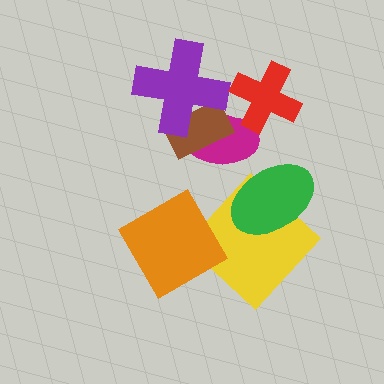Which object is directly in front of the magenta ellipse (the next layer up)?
The brown rectangle is directly in front of the magenta ellipse.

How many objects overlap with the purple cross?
2 objects overlap with the purple cross.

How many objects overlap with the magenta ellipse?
3 objects overlap with the magenta ellipse.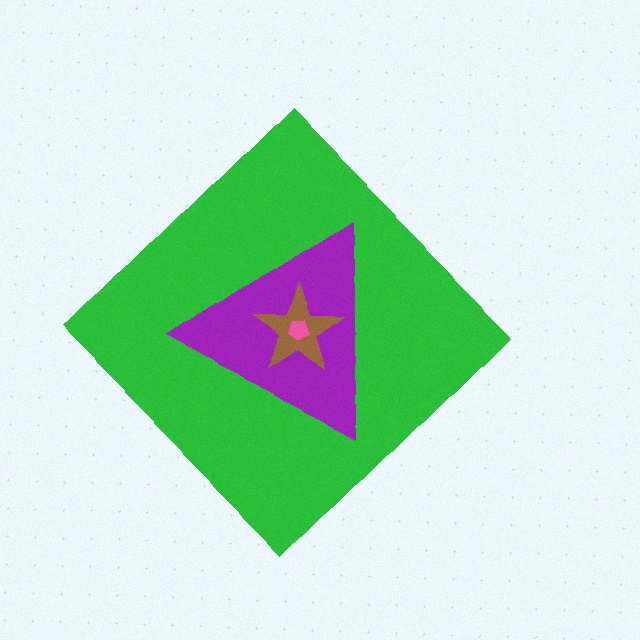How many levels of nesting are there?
4.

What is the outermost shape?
The green diamond.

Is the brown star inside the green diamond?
Yes.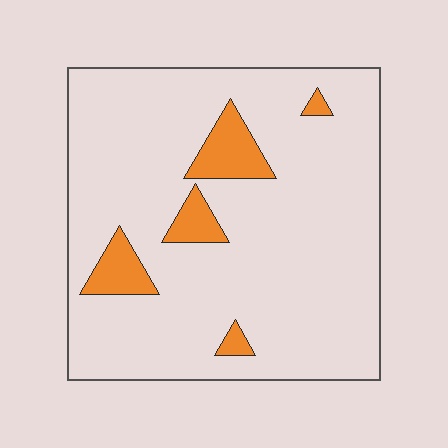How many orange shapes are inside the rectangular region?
5.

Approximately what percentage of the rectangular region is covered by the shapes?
Approximately 10%.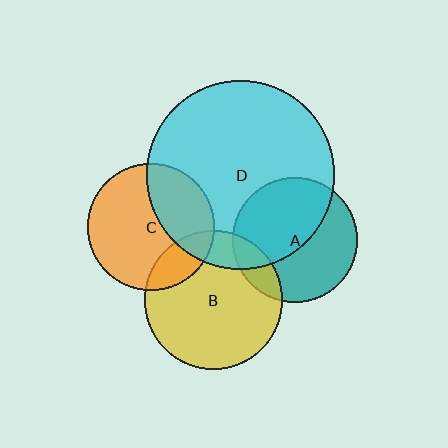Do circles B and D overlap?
Yes.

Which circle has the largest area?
Circle D (cyan).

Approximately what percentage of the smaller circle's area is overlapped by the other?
Approximately 15%.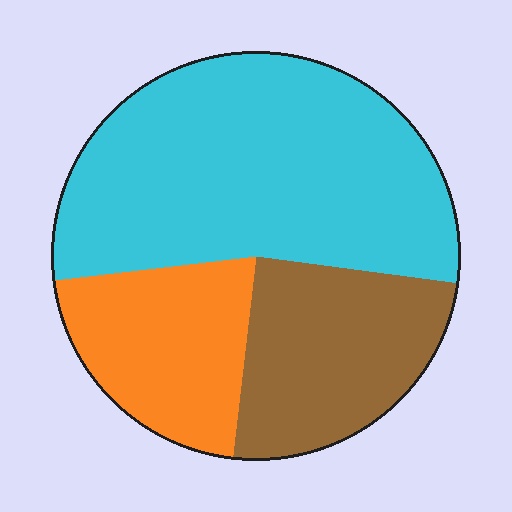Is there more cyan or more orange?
Cyan.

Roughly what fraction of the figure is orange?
Orange takes up less than a quarter of the figure.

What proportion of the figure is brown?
Brown takes up about one quarter (1/4) of the figure.